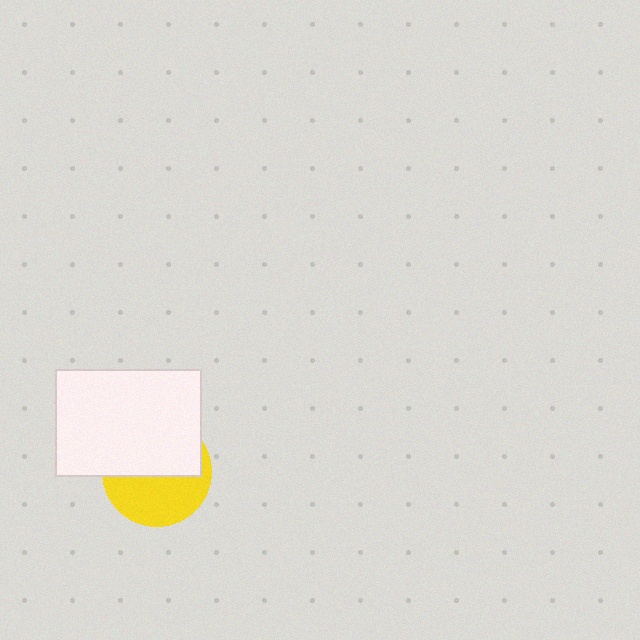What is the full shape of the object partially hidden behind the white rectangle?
The partially hidden object is a yellow circle.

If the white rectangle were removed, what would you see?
You would see the complete yellow circle.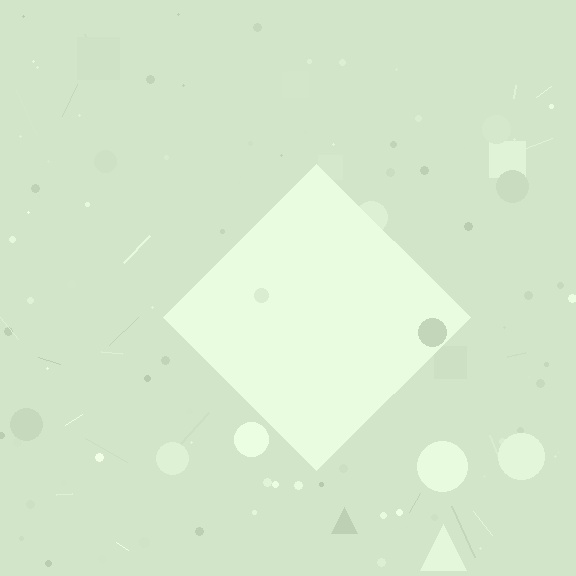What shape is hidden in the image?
A diamond is hidden in the image.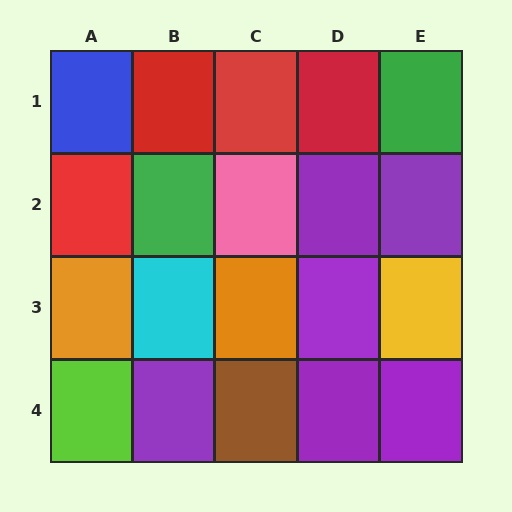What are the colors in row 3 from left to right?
Orange, cyan, orange, purple, yellow.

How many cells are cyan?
1 cell is cyan.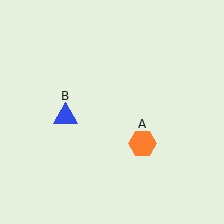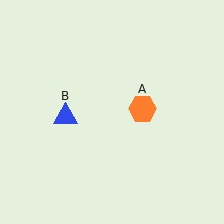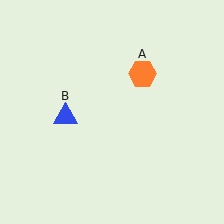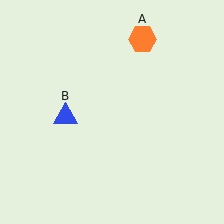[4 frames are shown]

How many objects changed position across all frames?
1 object changed position: orange hexagon (object A).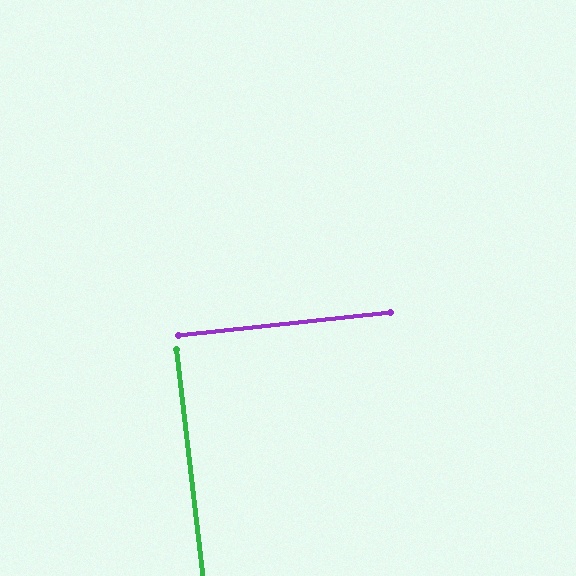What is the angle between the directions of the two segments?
Approximately 90 degrees.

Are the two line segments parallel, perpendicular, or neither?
Perpendicular — they meet at approximately 90°.